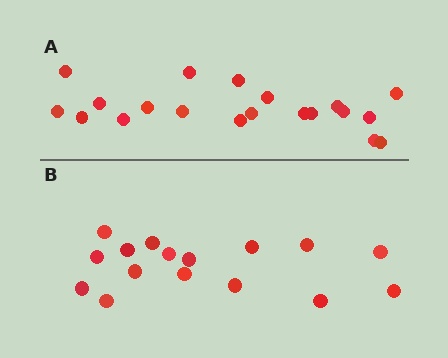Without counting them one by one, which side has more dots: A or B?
Region A (the top region) has more dots.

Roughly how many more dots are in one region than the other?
Region A has about 4 more dots than region B.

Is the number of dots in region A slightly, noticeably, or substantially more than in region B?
Region A has noticeably more, but not dramatically so. The ratio is roughly 1.2 to 1.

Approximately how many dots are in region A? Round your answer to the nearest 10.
About 20 dots.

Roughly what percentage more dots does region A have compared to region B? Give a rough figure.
About 25% more.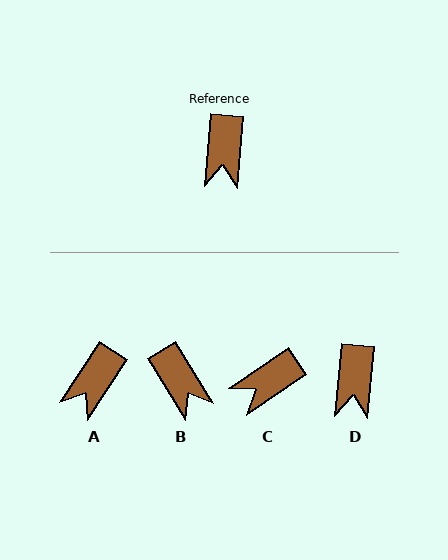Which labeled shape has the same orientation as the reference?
D.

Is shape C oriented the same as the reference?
No, it is off by about 51 degrees.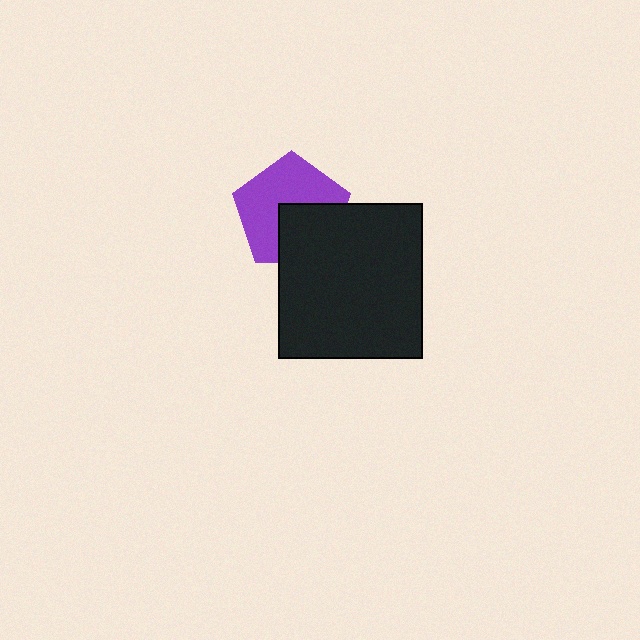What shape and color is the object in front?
The object in front is a black rectangle.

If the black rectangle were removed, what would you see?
You would see the complete purple pentagon.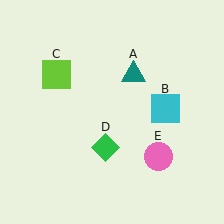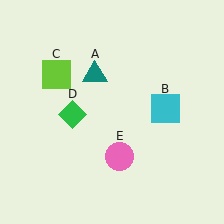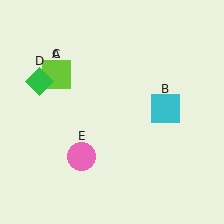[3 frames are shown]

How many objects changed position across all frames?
3 objects changed position: teal triangle (object A), green diamond (object D), pink circle (object E).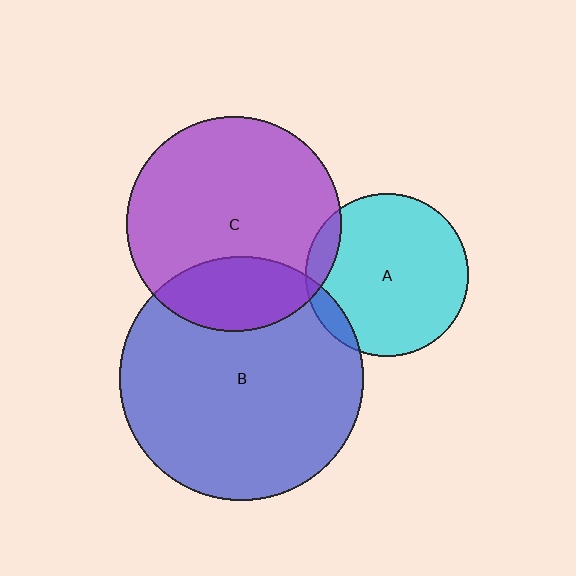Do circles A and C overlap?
Yes.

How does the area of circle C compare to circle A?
Approximately 1.8 times.